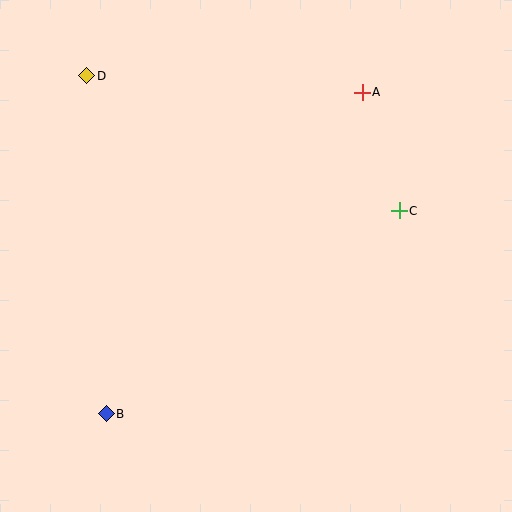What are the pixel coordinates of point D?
Point D is at (87, 76).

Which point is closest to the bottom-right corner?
Point C is closest to the bottom-right corner.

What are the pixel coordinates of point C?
Point C is at (399, 211).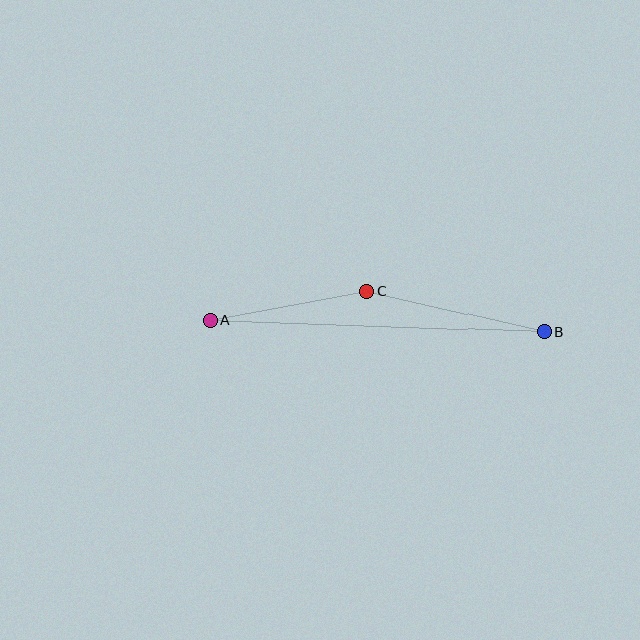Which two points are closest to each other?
Points A and C are closest to each other.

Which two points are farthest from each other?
Points A and B are farthest from each other.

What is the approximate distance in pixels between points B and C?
The distance between B and C is approximately 182 pixels.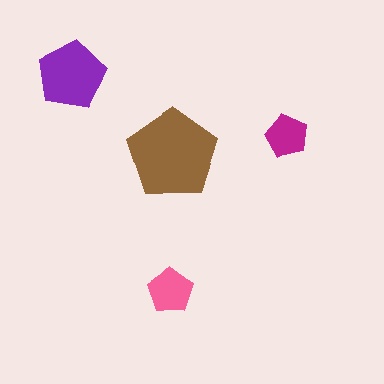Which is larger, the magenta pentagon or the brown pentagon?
The brown one.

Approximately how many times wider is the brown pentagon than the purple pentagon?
About 1.5 times wider.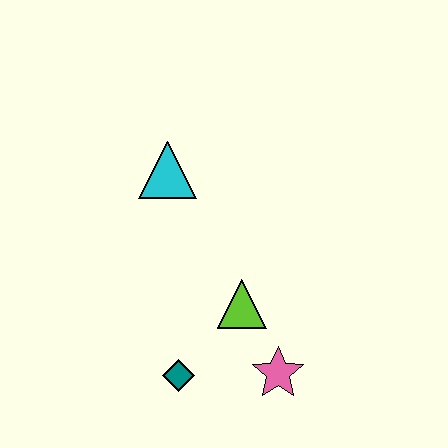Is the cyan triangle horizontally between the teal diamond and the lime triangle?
No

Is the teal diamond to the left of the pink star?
Yes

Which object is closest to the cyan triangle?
The lime triangle is closest to the cyan triangle.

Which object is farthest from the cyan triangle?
The pink star is farthest from the cyan triangle.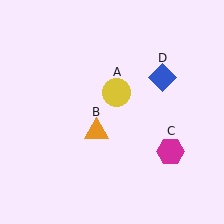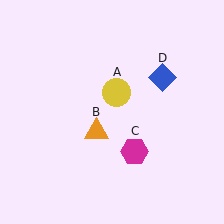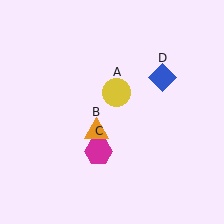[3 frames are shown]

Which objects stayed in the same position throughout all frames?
Yellow circle (object A) and orange triangle (object B) and blue diamond (object D) remained stationary.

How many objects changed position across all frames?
1 object changed position: magenta hexagon (object C).